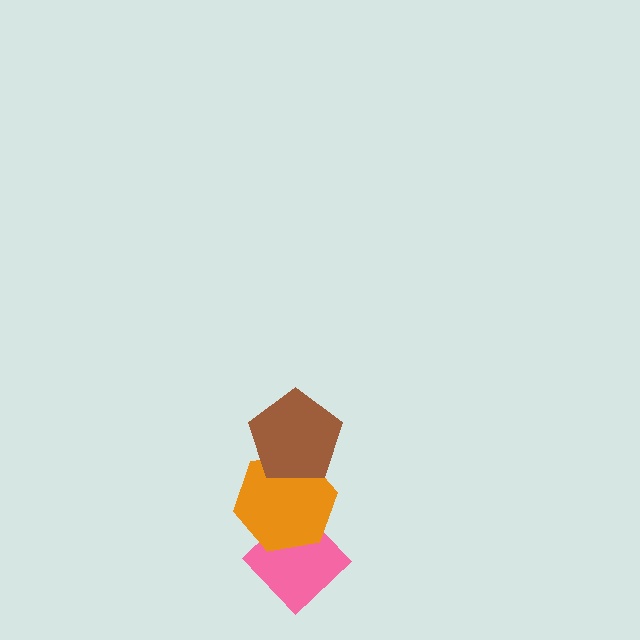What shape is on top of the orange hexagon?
The brown pentagon is on top of the orange hexagon.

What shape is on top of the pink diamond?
The orange hexagon is on top of the pink diamond.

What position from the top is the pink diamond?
The pink diamond is 3rd from the top.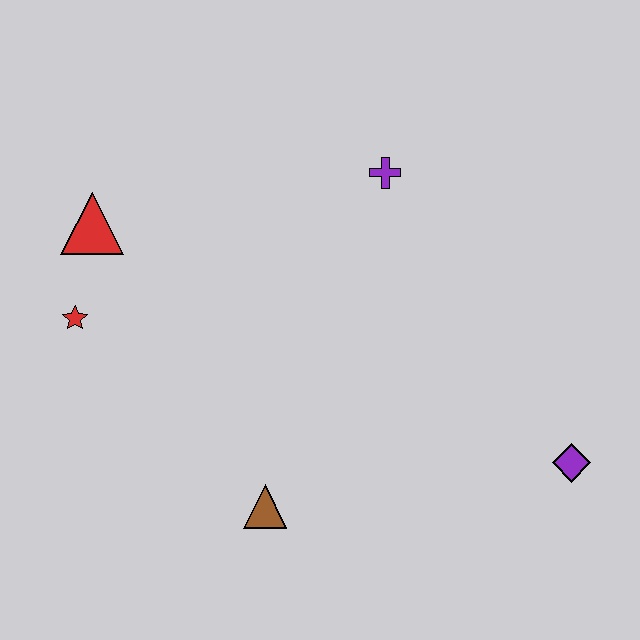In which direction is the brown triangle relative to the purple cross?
The brown triangle is below the purple cross.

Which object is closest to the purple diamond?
The brown triangle is closest to the purple diamond.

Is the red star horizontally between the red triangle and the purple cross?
No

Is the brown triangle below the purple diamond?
Yes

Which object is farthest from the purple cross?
The brown triangle is farthest from the purple cross.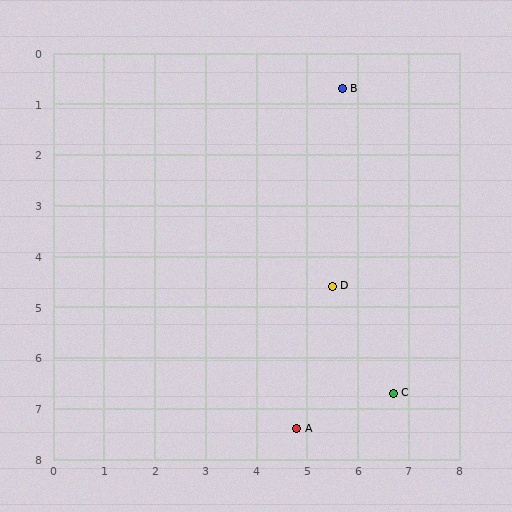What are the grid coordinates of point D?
Point D is at approximately (5.5, 4.6).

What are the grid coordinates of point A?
Point A is at approximately (4.8, 7.4).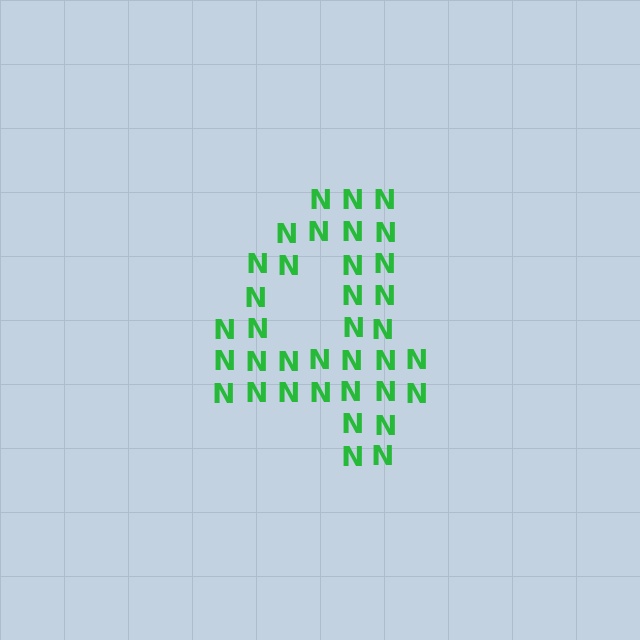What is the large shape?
The large shape is the digit 4.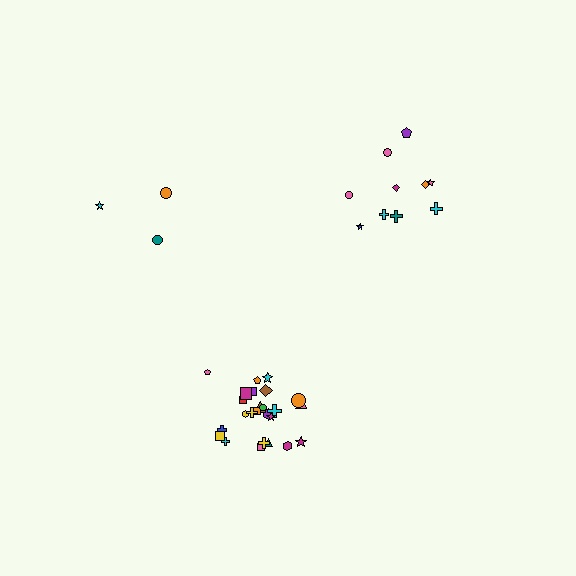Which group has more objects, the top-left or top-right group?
The top-right group.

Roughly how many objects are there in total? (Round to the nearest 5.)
Roughly 40 objects in total.